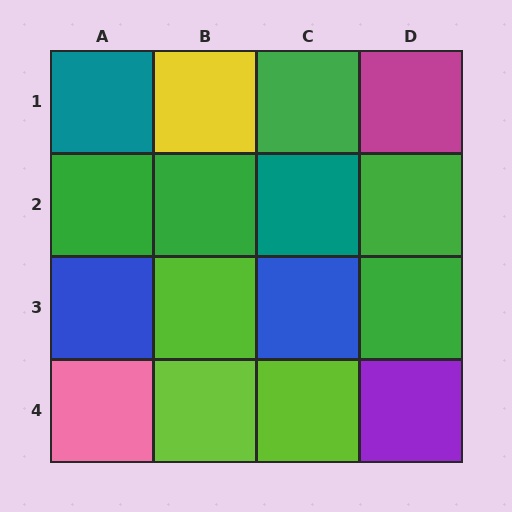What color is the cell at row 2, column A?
Green.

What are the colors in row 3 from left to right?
Blue, lime, blue, green.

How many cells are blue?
2 cells are blue.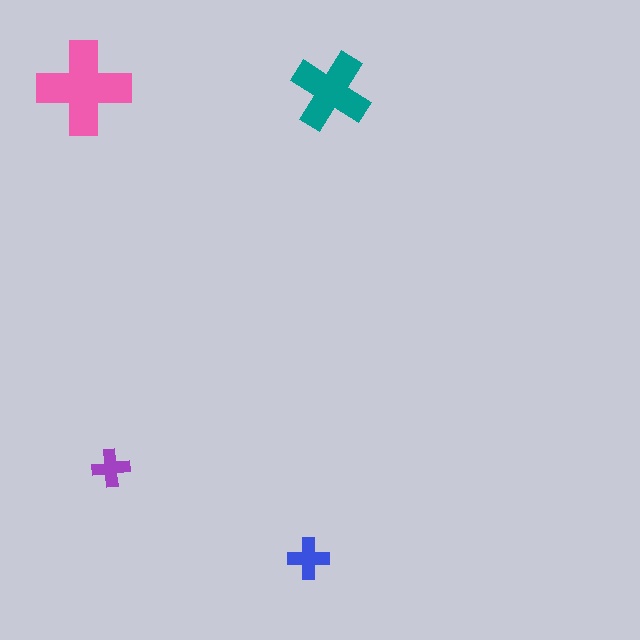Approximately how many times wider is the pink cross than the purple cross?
About 2.5 times wider.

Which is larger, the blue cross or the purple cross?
The blue one.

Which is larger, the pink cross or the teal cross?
The pink one.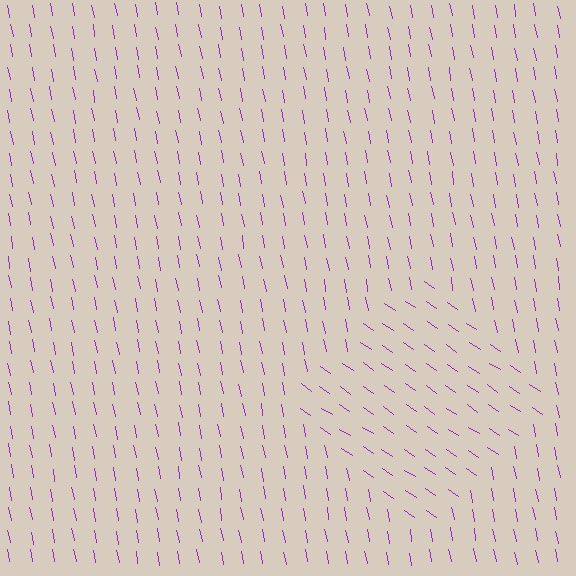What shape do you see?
I see a diamond.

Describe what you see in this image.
The image is filled with small purple line segments. A diamond region in the image has lines oriented differently from the surrounding lines, creating a visible texture boundary.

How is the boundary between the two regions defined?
The boundary is defined purely by a change in line orientation (approximately 45 degrees difference). All lines are the same color and thickness.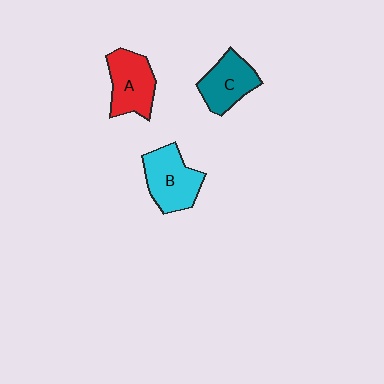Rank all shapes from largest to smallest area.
From largest to smallest: B (cyan), A (red), C (teal).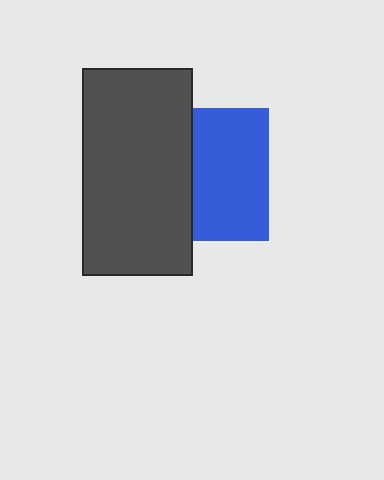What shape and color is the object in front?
The object in front is a dark gray rectangle.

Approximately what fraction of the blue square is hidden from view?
Roughly 43% of the blue square is hidden behind the dark gray rectangle.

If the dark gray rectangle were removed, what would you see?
You would see the complete blue square.